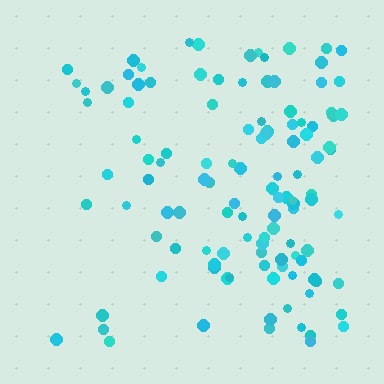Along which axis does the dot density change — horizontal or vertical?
Horizontal.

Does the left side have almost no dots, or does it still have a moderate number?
Still a moderate number, just noticeably fewer than the right.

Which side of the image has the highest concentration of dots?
The right.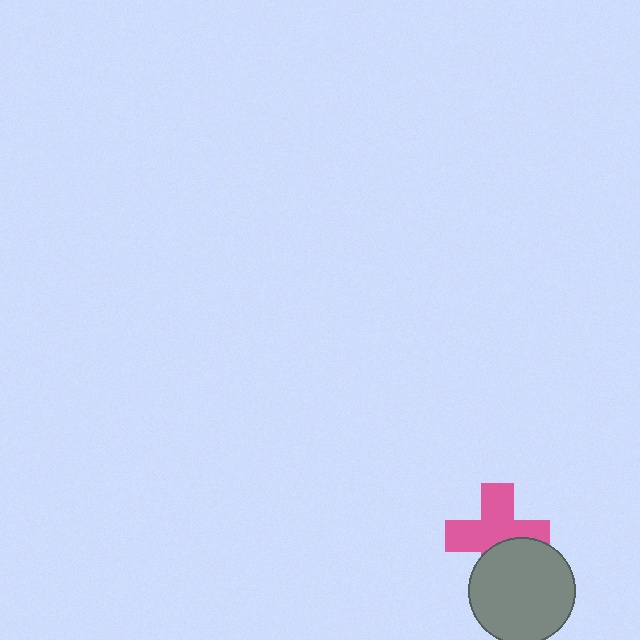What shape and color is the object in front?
The object in front is a gray circle.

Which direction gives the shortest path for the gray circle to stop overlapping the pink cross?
Moving down gives the shortest separation.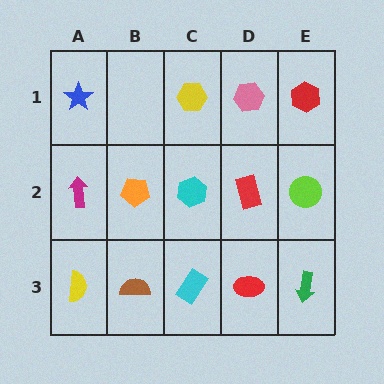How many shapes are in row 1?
4 shapes.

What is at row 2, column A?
A magenta arrow.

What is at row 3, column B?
A brown semicircle.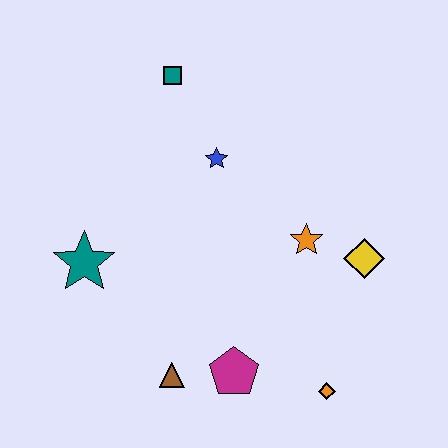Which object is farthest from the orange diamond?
The teal square is farthest from the orange diamond.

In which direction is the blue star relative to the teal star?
The blue star is to the right of the teal star.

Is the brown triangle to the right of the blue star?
No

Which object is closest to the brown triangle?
The magenta pentagon is closest to the brown triangle.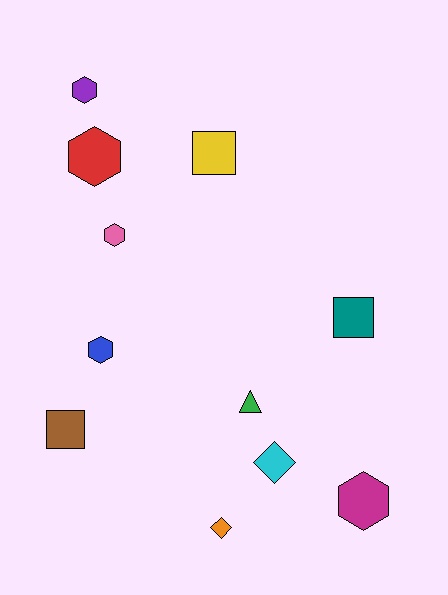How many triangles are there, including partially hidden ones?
There is 1 triangle.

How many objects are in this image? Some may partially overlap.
There are 11 objects.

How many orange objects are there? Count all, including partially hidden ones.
There is 1 orange object.